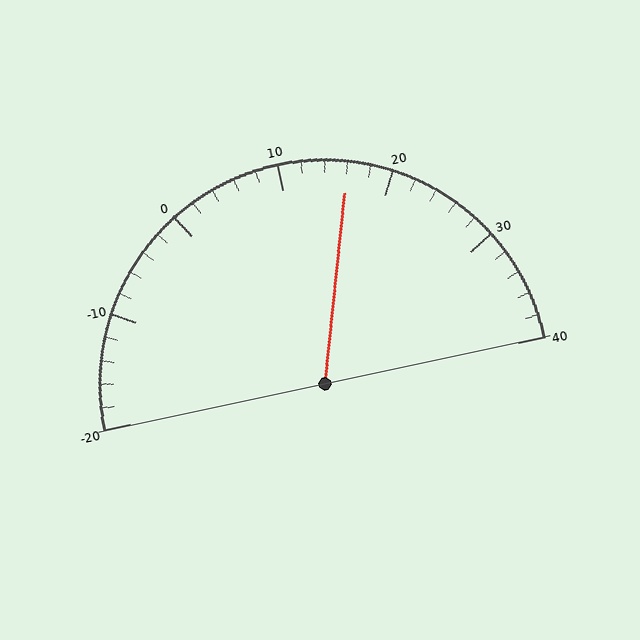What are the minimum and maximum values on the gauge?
The gauge ranges from -20 to 40.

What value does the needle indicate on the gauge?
The needle indicates approximately 16.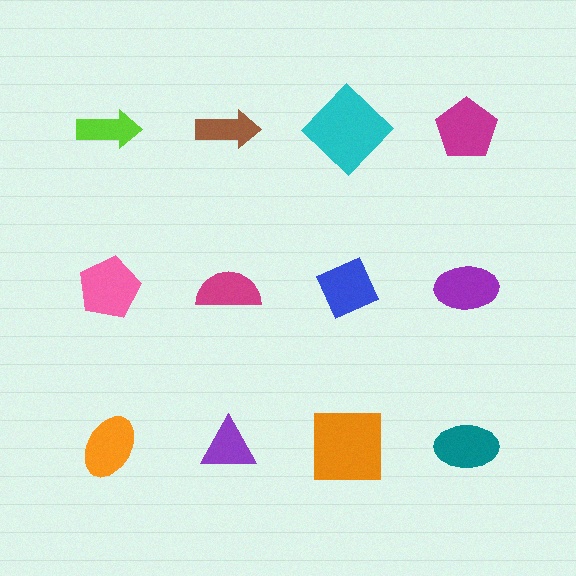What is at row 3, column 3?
An orange square.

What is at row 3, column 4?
A teal ellipse.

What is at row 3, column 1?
An orange ellipse.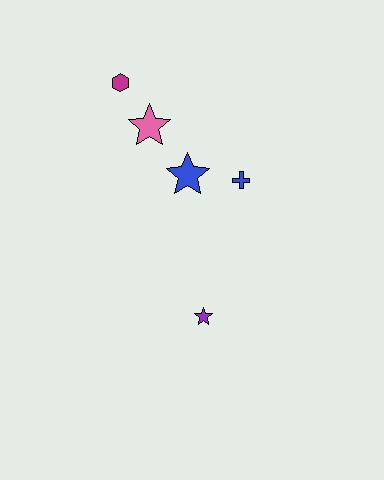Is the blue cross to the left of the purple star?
No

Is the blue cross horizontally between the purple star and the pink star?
No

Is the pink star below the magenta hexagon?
Yes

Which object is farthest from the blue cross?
The magenta hexagon is farthest from the blue cross.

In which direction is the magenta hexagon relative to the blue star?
The magenta hexagon is above the blue star.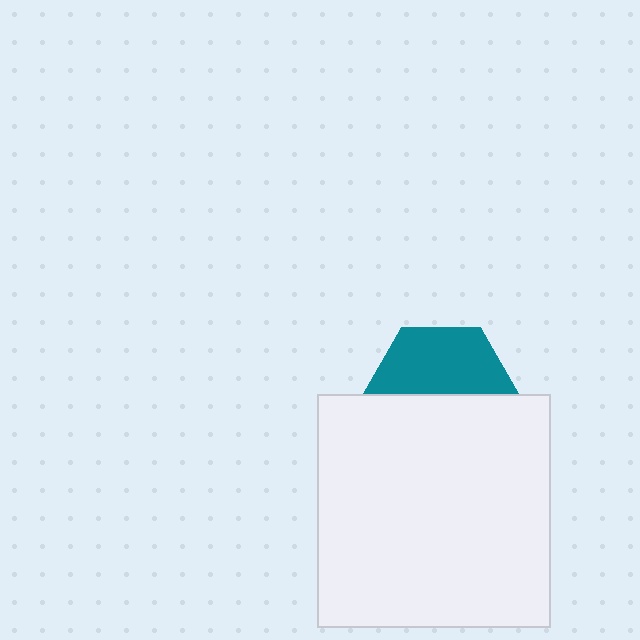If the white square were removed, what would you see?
You would see the complete teal hexagon.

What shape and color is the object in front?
The object in front is a white square.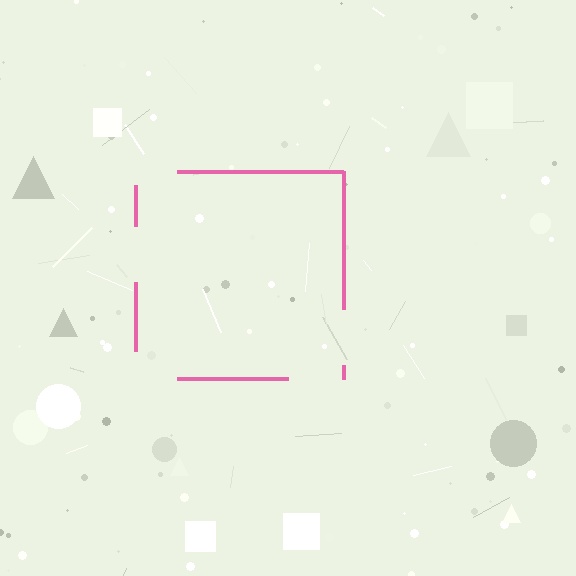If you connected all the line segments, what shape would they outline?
They would outline a square.